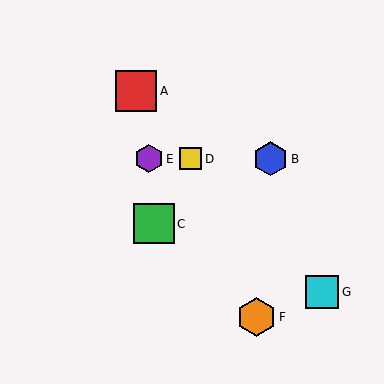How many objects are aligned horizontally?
3 objects (B, D, E) are aligned horizontally.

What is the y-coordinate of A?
Object A is at y≈91.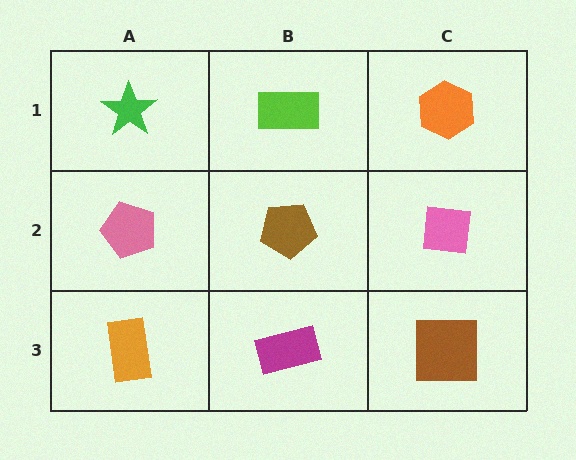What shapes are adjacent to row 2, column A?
A green star (row 1, column A), an orange rectangle (row 3, column A), a brown pentagon (row 2, column B).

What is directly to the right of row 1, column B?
An orange hexagon.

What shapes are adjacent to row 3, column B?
A brown pentagon (row 2, column B), an orange rectangle (row 3, column A), a brown square (row 3, column C).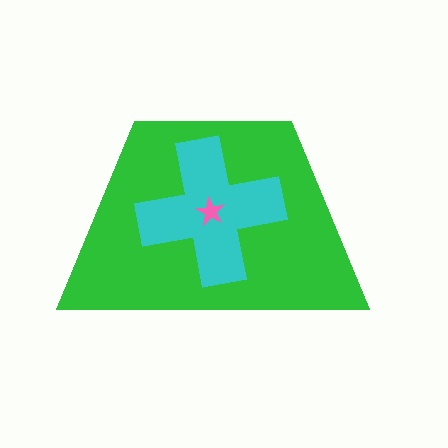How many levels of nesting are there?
3.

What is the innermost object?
The pink star.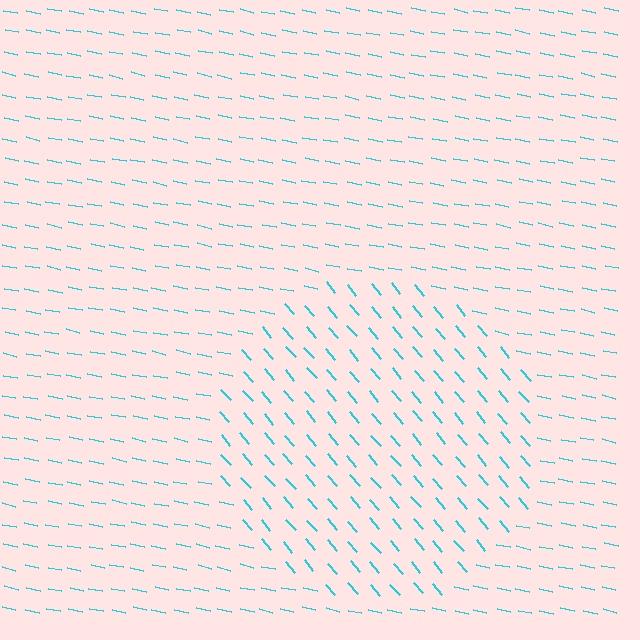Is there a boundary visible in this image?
Yes, there is a texture boundary formed by a change in line orientation.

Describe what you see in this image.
The image is filled with small cyan line segments. A circle region in the image has lines oriented differently from the surrounding lines, creating a visible texture boundary.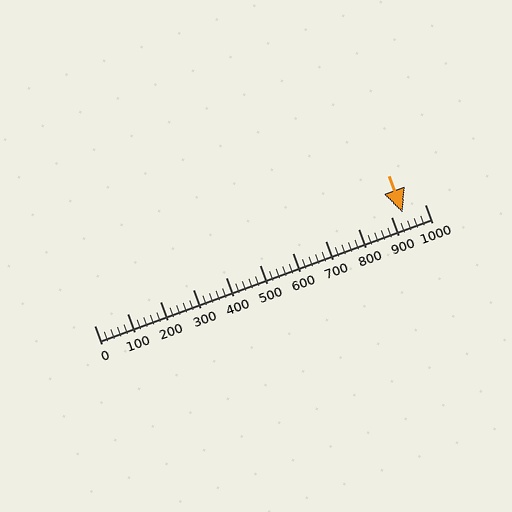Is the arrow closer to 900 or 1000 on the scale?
The arrow is closer to 900.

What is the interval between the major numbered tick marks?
The major tick marks are spaced 100 units apart.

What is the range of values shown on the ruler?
The ruler shows values from 0 to 1000.